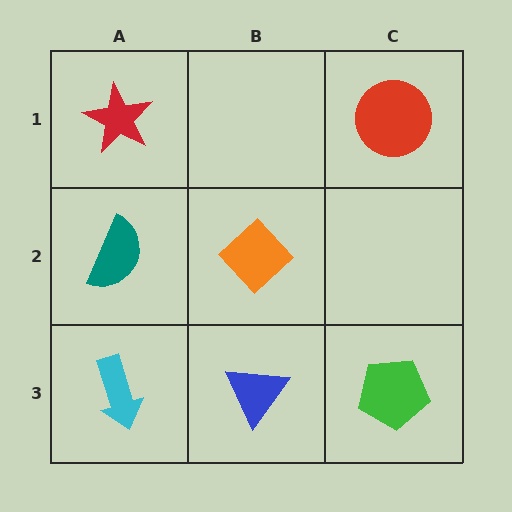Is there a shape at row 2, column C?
No, that cell is empty.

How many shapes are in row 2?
2 shapes.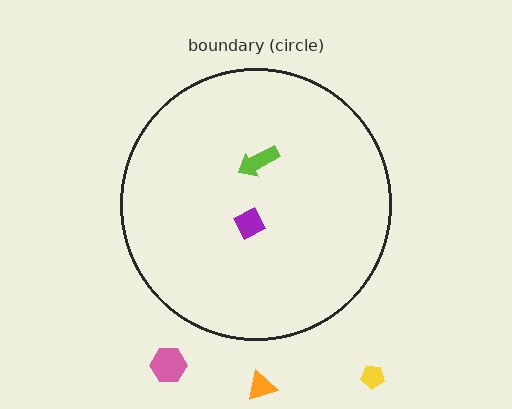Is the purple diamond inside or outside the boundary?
Inside.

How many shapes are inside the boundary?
2 inside, 3 outside.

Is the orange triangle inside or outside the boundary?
Outside.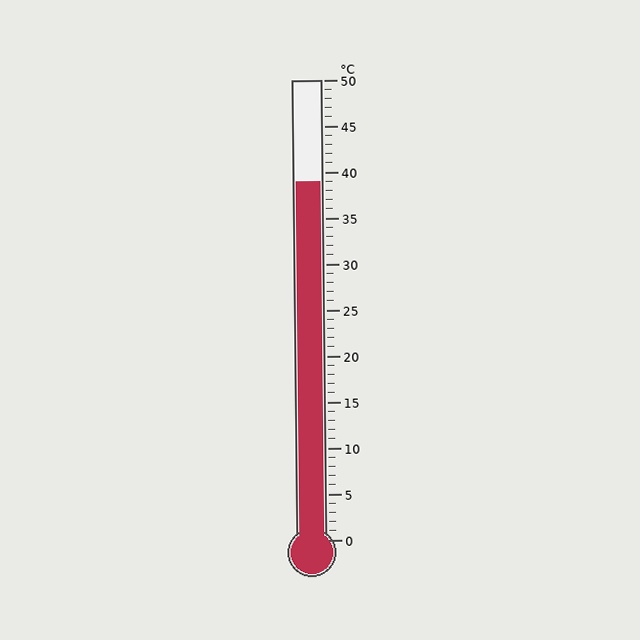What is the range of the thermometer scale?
The thermometer scale ranges from 0°C to 50°C.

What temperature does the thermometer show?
The thermometer shows approximately 39°C.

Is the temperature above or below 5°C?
The temperature is above 5°C.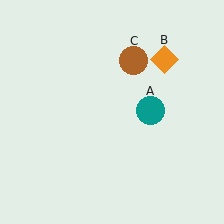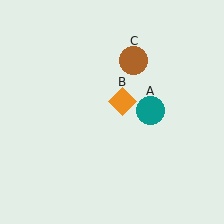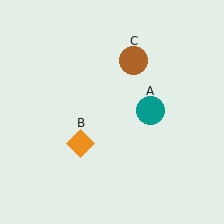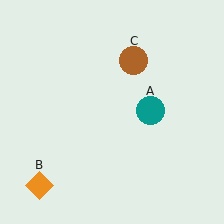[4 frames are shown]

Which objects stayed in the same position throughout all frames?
Teal circle (object A) and brown circle (object C) remained stationary.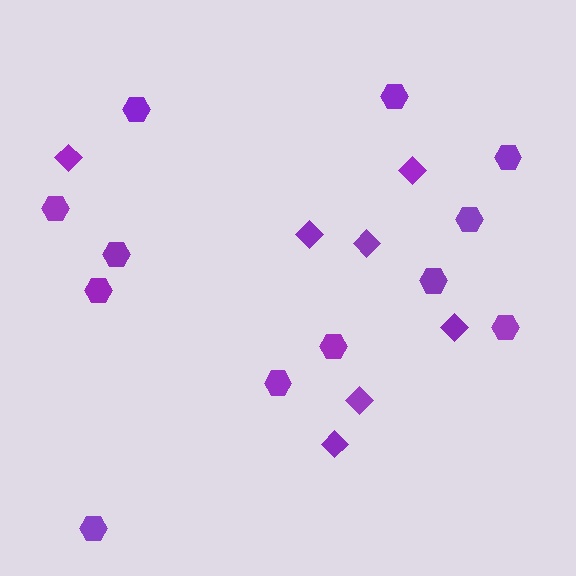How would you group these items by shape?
There are 2 groups: one group of diamonds (7) and one group of hexagons (12).